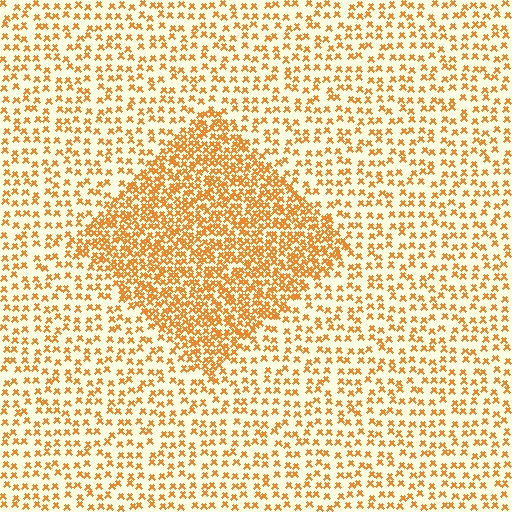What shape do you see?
I see a diamond.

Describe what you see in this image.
The image contains small orange elements arranged at two different densities. A diamond-shaped region is visible where the elements are more densely packed than the surrounding area.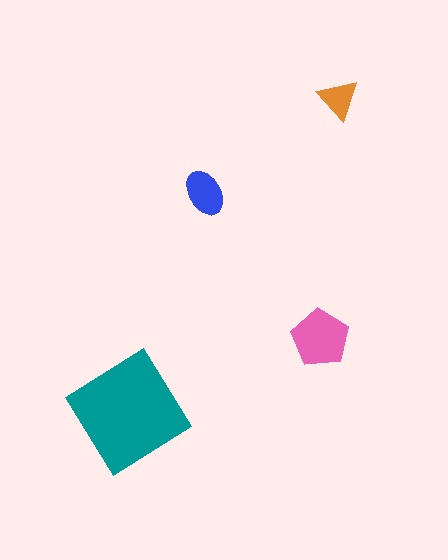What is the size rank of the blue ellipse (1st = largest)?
3rd.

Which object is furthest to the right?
The orange triangle is rightmost.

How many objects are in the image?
There are 4 objects in the image.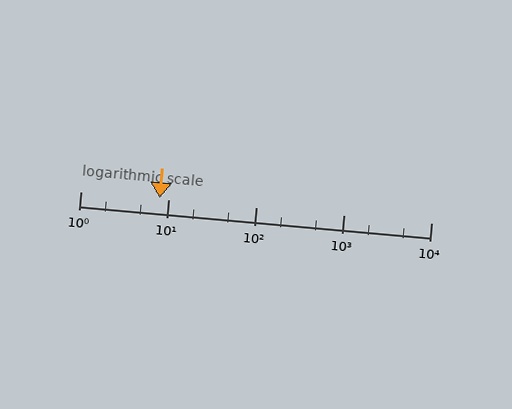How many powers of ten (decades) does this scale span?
The scale spans 4 decades, from 1 to 10000.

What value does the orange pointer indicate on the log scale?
The pointer indicates approximately 8.1.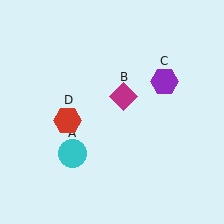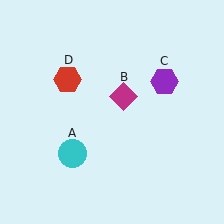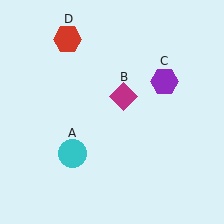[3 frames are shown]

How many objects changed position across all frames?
1 object changed position: red hexagon (object D).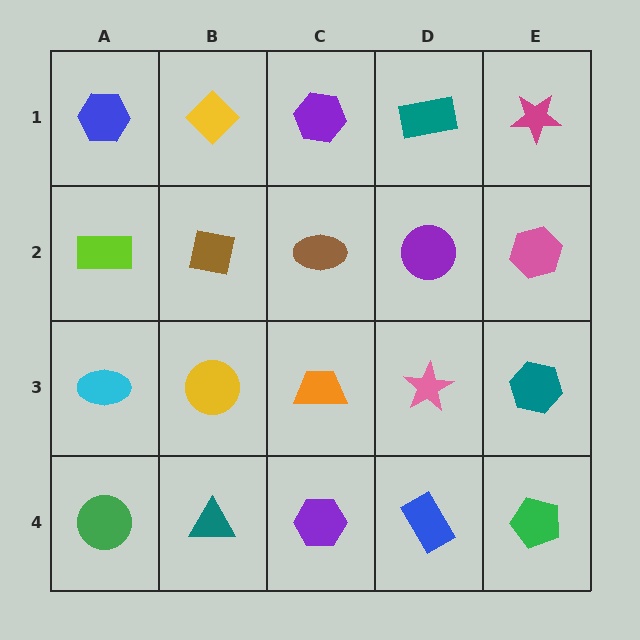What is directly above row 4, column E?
A teal hexagon.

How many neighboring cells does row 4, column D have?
3.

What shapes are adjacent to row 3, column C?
A brown ellipse (row 2, column C), a purple hexagon (row 4, column C), a yellow circle (row 3, column B), a pink star (row 3, column D).